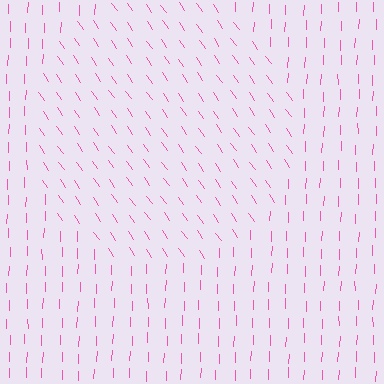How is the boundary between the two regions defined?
The boundary is defined purely by a change in line orientation (approximately 36 degrees difference). All lines are the same color and thickness.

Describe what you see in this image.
The image is filled with small pink line segments. A circle region in the image has lines oriented differently from the surrounding lines, creating a visible texture boundary.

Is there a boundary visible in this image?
Yes, there is a texture boundary formed by a change in line orientation.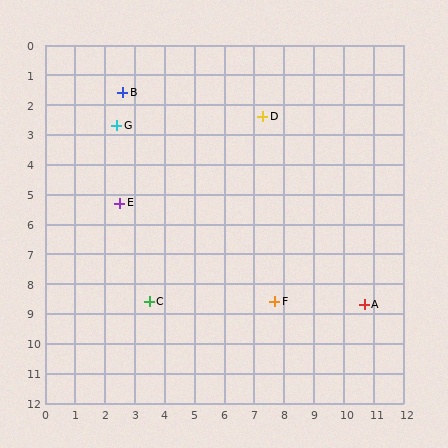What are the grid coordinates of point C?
Point C is at approximately (3.5, 8.6).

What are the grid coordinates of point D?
Point D is at approximately (7.3, 2.4).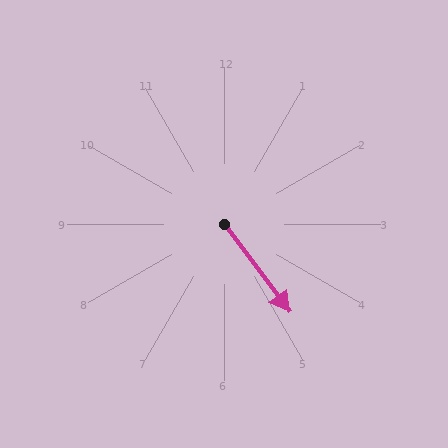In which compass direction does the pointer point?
Southeast.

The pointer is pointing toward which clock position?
Roughly 5 o'clock.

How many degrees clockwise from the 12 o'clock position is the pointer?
Approximately 143 degrees.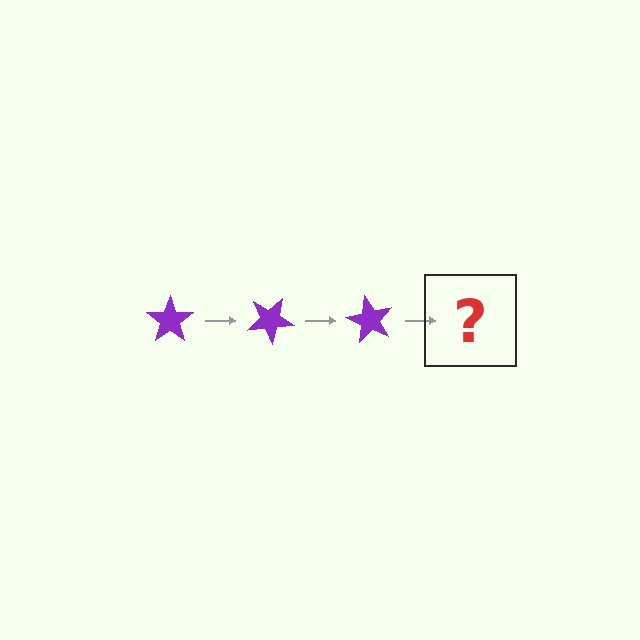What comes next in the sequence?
The next element should be a purple star rotated 90 degrees.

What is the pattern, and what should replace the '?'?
The pattern is that the star rotates 30 degrees each step. The '?' should be a purple star rotated 90 degrees.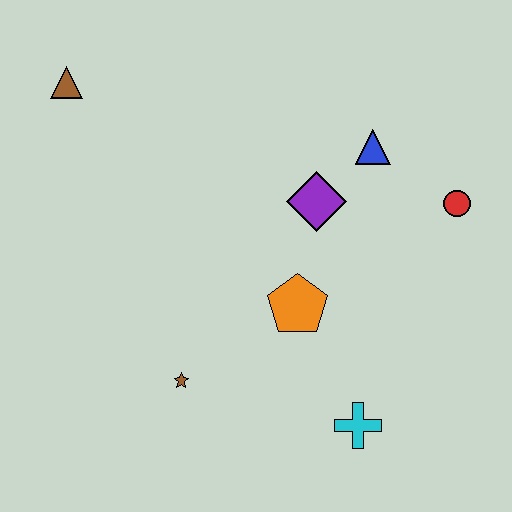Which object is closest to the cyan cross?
The orange pentagon is closest to the cyan cross.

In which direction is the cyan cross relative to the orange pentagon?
The cyan cross is below the orange pentagon.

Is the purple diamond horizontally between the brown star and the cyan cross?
Yes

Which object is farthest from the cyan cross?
The brown triangle is farthest from the cyan cross.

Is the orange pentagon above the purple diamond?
No